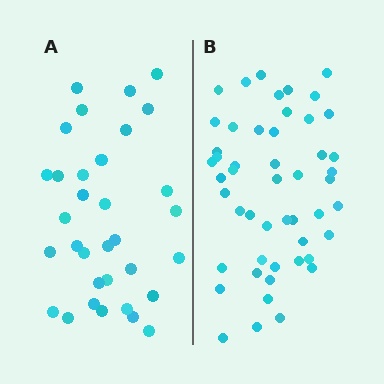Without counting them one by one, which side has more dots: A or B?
Region B (the right region) has more dots.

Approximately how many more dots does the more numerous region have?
Region B has approximately 15 more dots than region A.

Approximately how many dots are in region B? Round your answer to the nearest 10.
About 50 dots.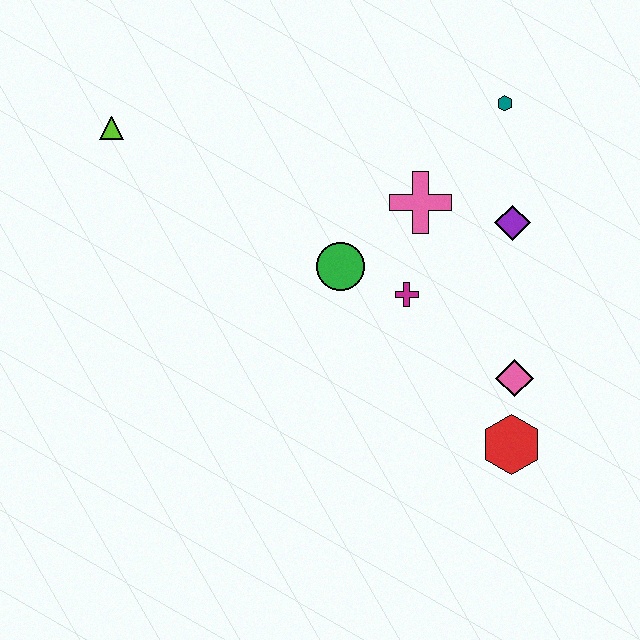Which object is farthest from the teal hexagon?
The lime triangle is farthest from the teal hexagon.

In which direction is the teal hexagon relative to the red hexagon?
The teal hexagon is above the red hexagon.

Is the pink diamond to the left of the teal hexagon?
No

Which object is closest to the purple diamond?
The pink cross is closest to the purple diamond.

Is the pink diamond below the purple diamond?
Yes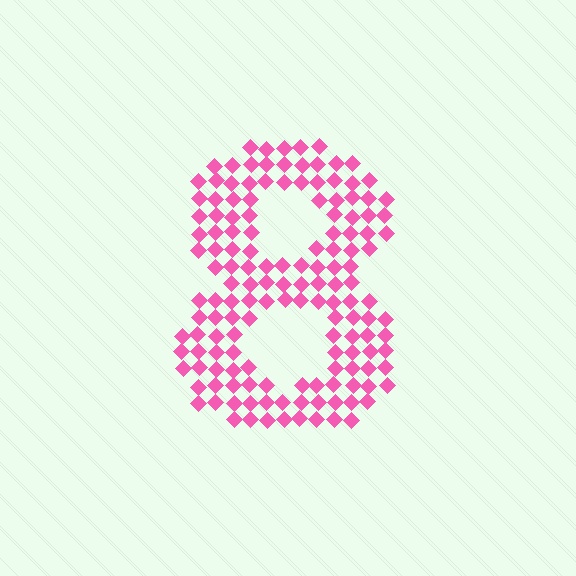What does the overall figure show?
The overall figure shows the digit 8.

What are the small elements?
The small elements are diamonds.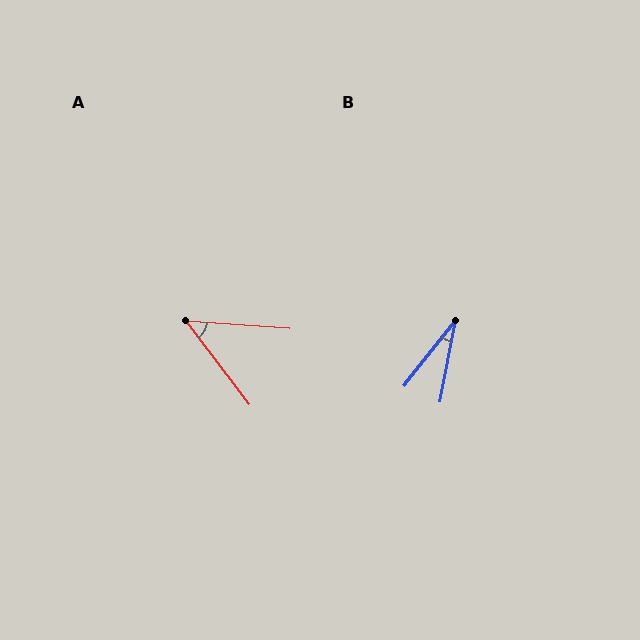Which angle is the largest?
A, at approximately 48 degrees.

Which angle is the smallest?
B, at approximately 28 degrees.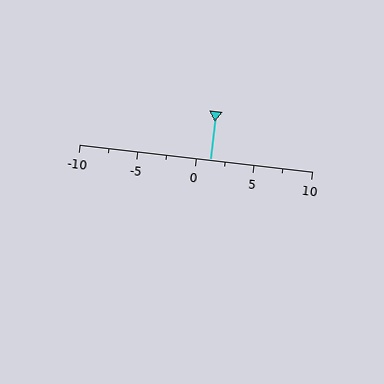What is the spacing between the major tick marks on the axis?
The major ticks are spaced 5 apart.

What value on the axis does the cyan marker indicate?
The marker indicates approximately 1.2.